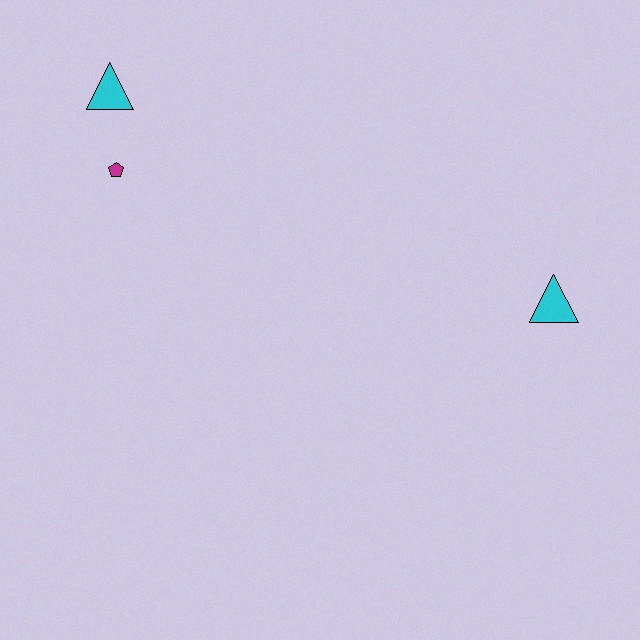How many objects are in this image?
There are 3 objects.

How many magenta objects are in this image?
There is 1 magenta object.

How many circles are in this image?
There are no circles.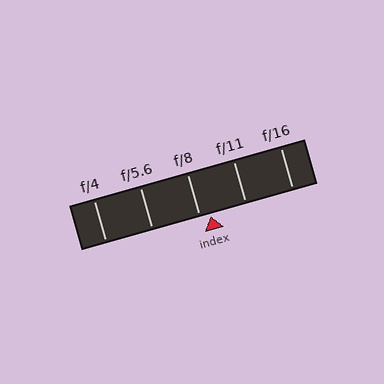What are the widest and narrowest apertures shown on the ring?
The widest aperture shown is f/4 and the narrowest is f/16.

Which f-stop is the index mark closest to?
The index mark is closest to f/8.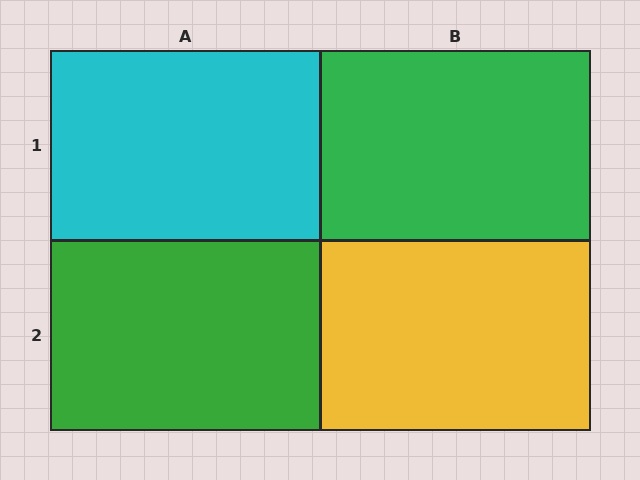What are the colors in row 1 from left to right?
Cyan, green.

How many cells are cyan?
1 cell is cyan.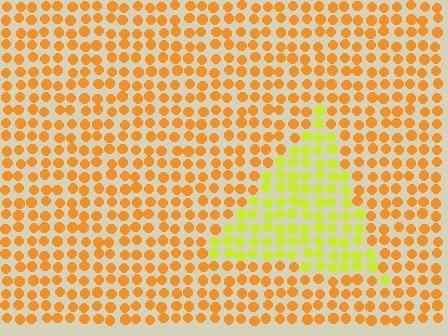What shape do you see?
I see a triangle.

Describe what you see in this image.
The image is filled with small orange elements in a uniform arrangement. A triangle-shaped region is visible where the elements are tinted to a slightly different hue, forming a subtle color boundary.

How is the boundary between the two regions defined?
The boundary is defined purely by a slight shift in hue (about 41 degrees). Spacing, size, and orientation are identical on both sides.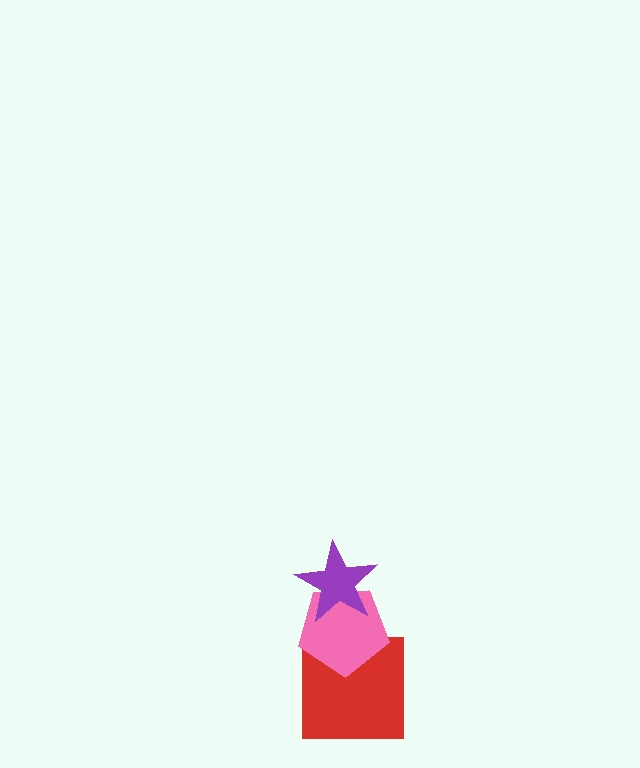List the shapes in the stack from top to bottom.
From top to bottom: the purple star, the pink pentagon, the red square.